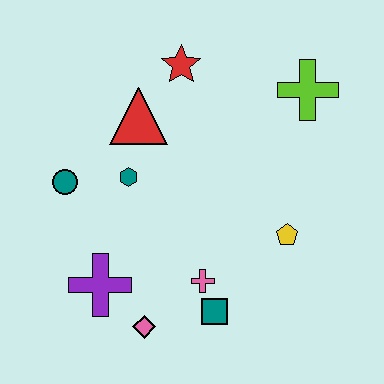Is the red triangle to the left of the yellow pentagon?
Yes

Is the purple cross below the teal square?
No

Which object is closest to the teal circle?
The teal hexagon is closest to the teal circle.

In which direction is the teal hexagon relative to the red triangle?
The teal hexagon is below the red triangle.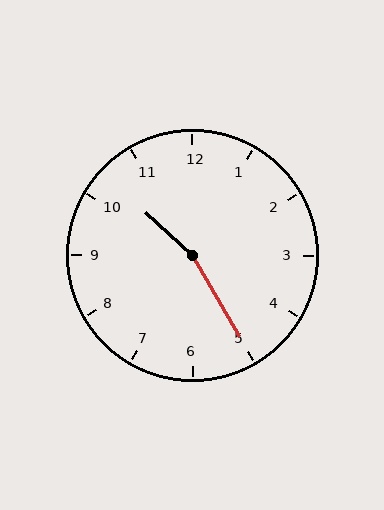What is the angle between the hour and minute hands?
Approximately 162 degrees.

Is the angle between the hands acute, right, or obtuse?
It is obtuse.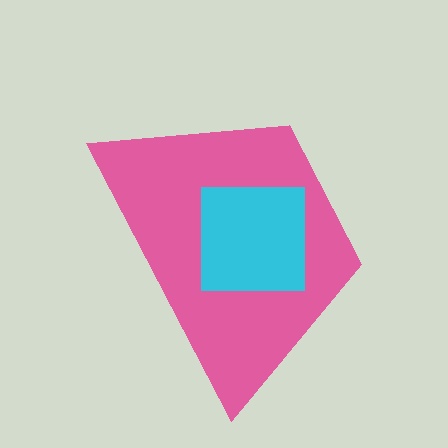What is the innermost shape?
The cyan square.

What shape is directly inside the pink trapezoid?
The cyan square.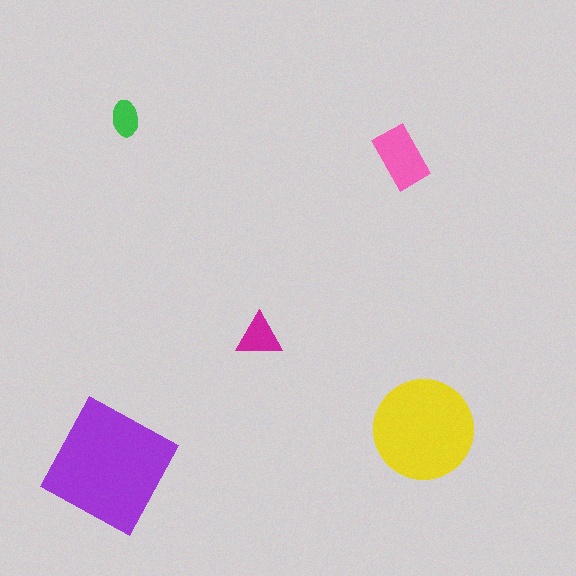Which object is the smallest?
The green ellipse.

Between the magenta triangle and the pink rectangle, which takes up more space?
The pink rectangle.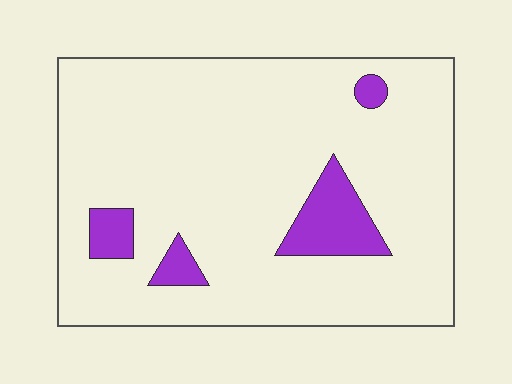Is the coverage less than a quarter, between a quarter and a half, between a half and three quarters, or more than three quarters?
Less than a quarter.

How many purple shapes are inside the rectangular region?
4.